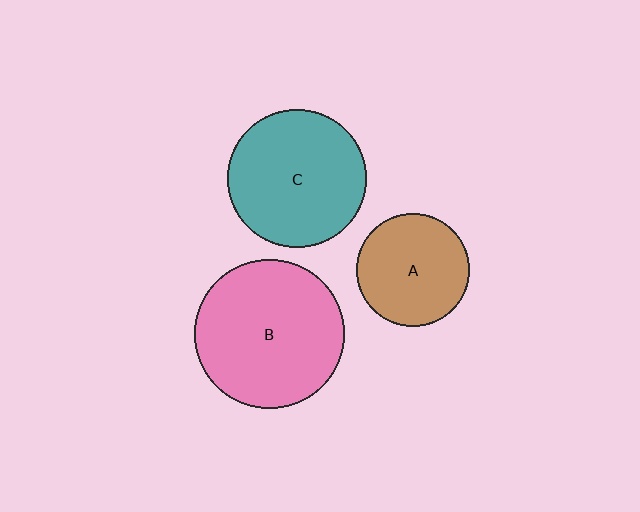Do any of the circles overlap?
No, none of the circles overlap.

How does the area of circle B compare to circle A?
Approximately 1.8 times.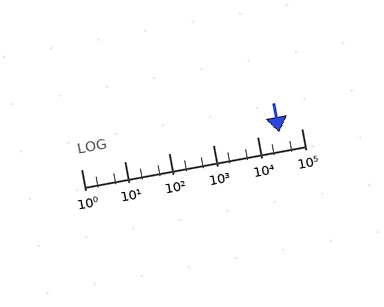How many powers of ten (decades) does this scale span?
The scale spans 5 decades, from 1 to 100000.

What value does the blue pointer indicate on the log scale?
The pointer indicates approximately 32000.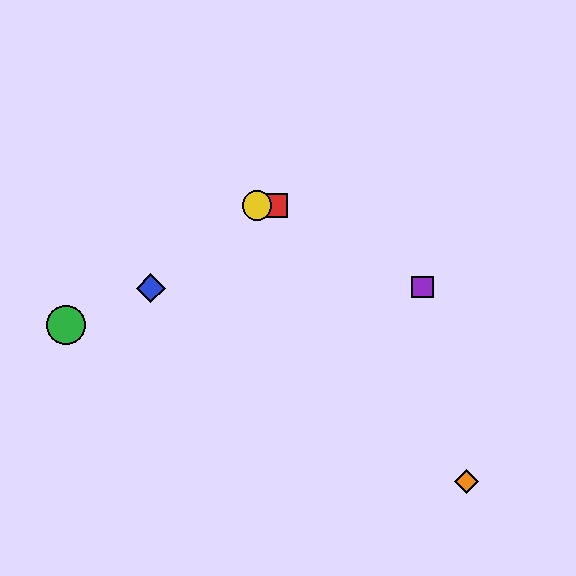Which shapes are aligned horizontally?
The red square, the yellow circle are aligned horizontally.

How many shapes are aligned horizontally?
2 shapes (the red square, the yellow circle) are aligned horizontally.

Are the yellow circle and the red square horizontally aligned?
Yes, both are at y≈206.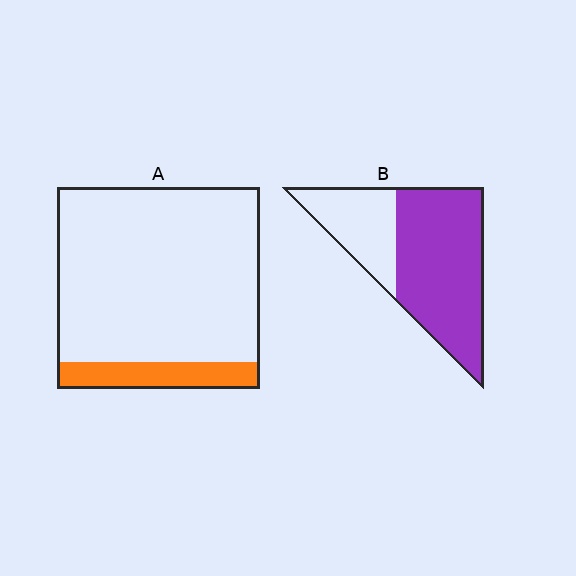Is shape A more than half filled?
No.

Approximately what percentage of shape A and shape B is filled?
A is approximately 15% and B is approximately 70%.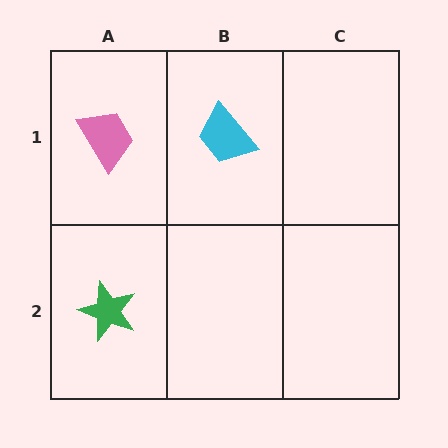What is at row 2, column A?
A green star.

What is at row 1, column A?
A pink trapezoid.